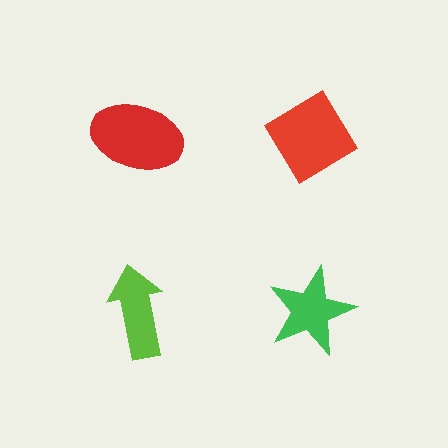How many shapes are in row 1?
2 shapes.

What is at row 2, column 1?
A lime arrow.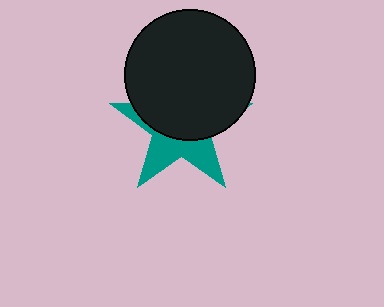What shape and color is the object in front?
The object in front is a black circle.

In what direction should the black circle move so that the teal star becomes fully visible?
The black circle should move up. That is the shortest direction to clear the overlap and leave the teal star fully visible.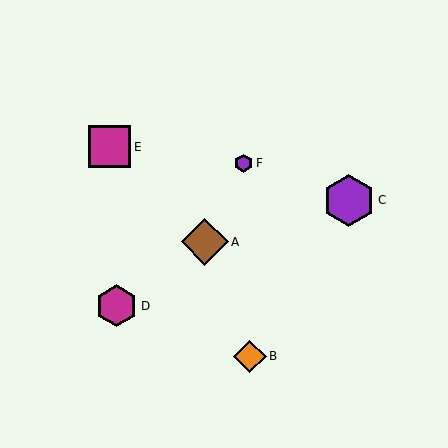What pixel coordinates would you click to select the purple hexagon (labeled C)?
Click at (349, 200) to select the purple hexagon C.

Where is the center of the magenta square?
The center of the magenta square is at (110, 147).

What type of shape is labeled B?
Shape B is an orange diamond.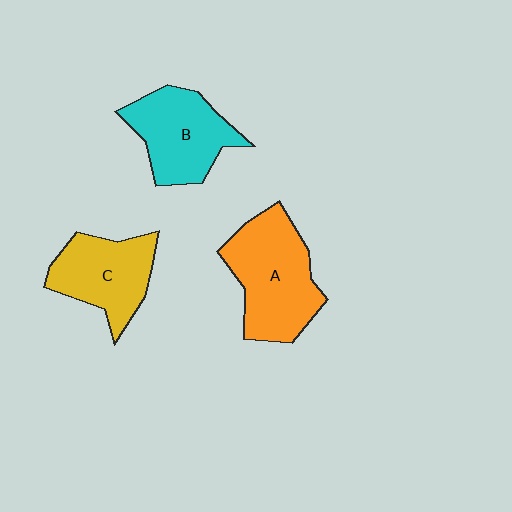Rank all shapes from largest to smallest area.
From largest to smallest: A (orange), B (cyan), C (yellow).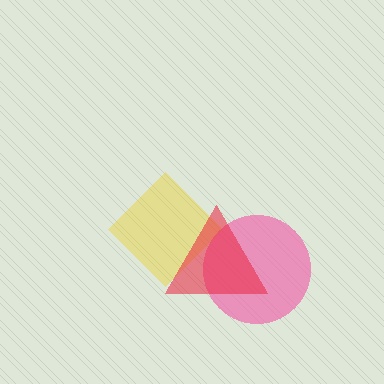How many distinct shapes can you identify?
There are 3 distinct shapes: a yellow diamond, a pink circle, a red triangle.